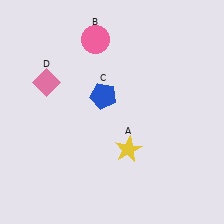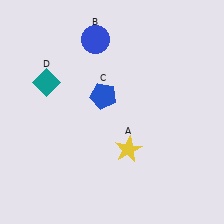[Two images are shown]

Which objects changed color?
B changed from pink to blue. D changed from pink to teal.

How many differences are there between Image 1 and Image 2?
There are 2 differences between the two images.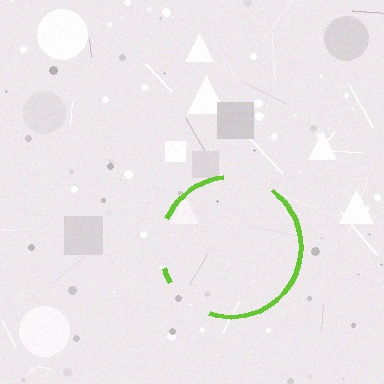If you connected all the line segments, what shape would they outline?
They would outline a circle.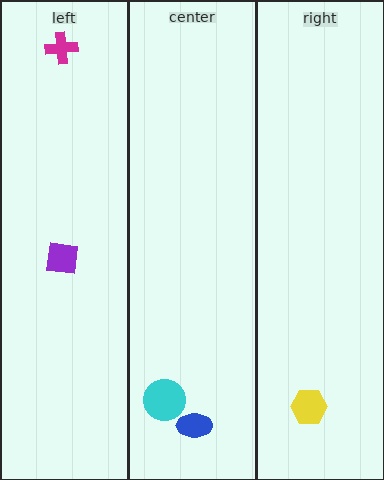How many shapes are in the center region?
2.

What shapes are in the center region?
The cyan circle, the blue ellipse.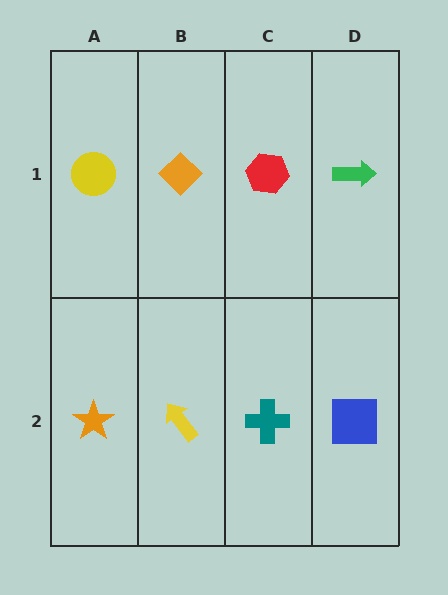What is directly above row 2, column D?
A green arrow.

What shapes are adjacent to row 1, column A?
An orange star (row 2, column A), an orange diamond (row 1, column B).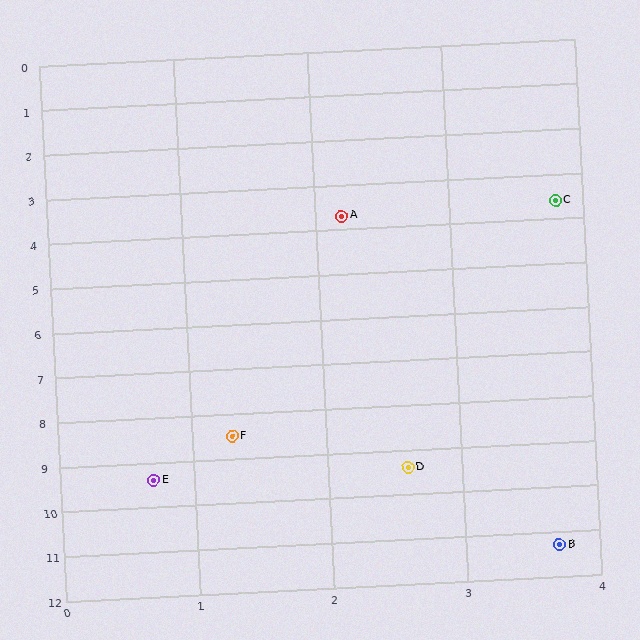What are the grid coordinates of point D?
Point D is at approximately (2.6, 9.4).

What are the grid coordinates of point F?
Point F is at approximately (1.3, 8.5).